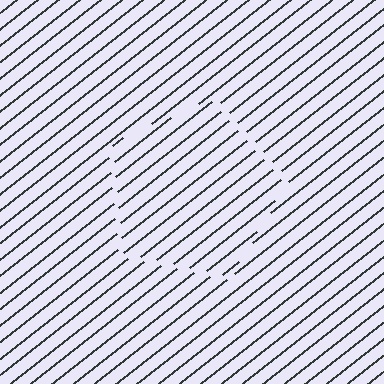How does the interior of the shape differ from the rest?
The interior of the shape contains the same grating, shifted by half a period — the contour is defined by the phase discontinuity where line-ends from the inner and outer gratings abut.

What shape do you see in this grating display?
An illusory pentagon. The interior of the shape contains the same grating, shifted by half a period — the contour is defined by the phase discontinuity where line-ends from the inner and outer gratings abut.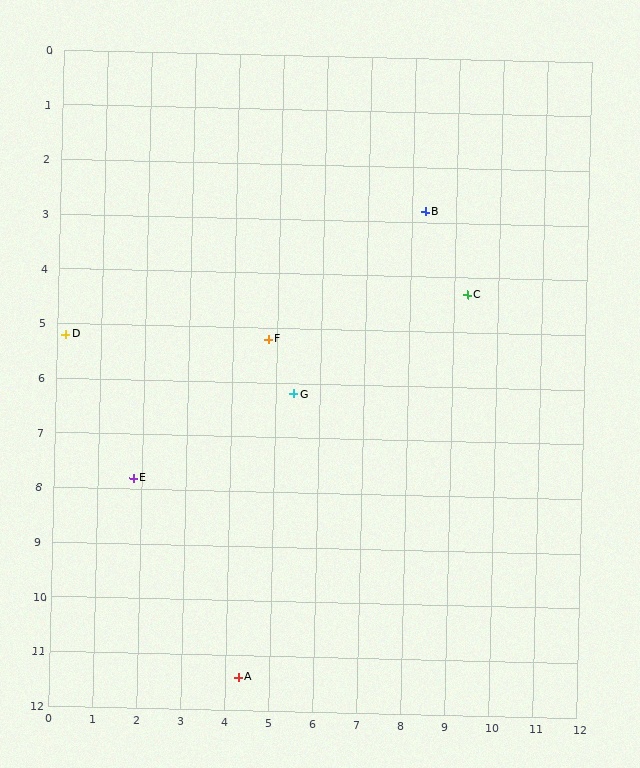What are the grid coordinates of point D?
Point D is at approximately (0.2, 5.2).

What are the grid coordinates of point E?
Point E is at approximately (1.8, 7.8).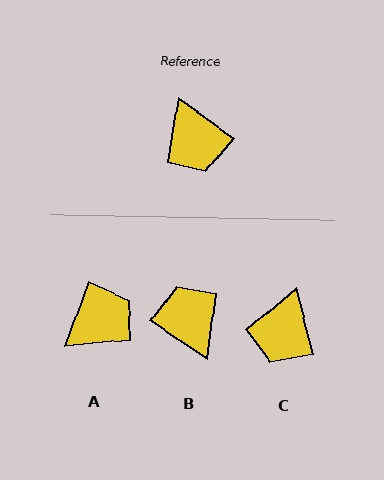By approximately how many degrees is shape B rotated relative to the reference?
Approximately 178 degrees clockwise.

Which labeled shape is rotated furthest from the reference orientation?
B, about 178 degrees away.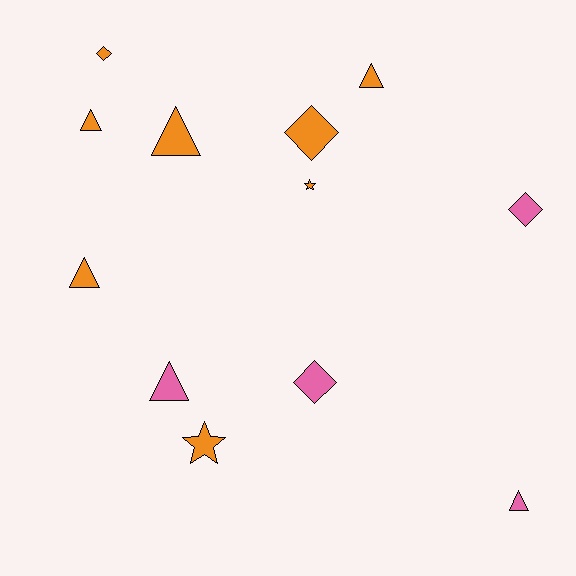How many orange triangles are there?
There are 4 orange triangles.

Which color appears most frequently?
Orange, with 8 objects.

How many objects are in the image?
There are 12 objects.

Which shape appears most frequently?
Triangle, with 6 objects.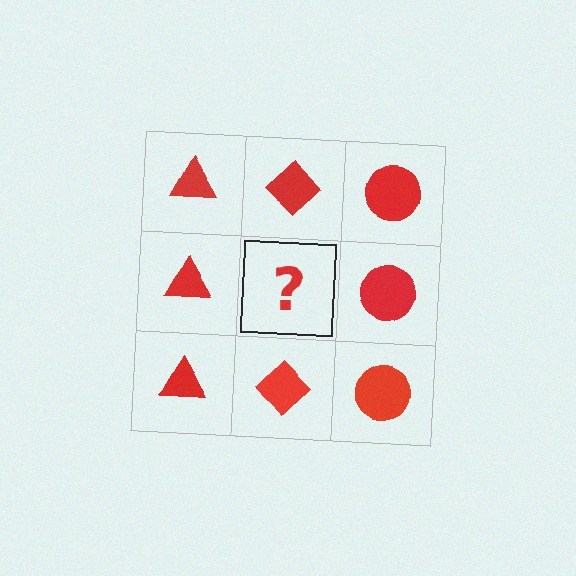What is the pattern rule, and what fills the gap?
The rule is that each column has a consistent shape. The gap should be filled with a red diamond.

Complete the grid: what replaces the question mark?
The question mark should be replaced with a red diamond.